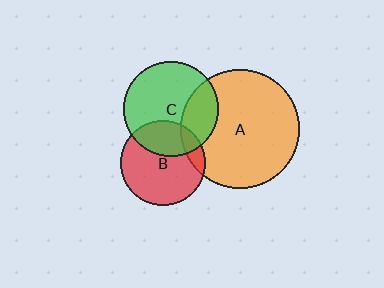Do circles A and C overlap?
Yes.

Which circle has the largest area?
Circle A (orange).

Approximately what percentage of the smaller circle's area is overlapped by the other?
Approximately 25%.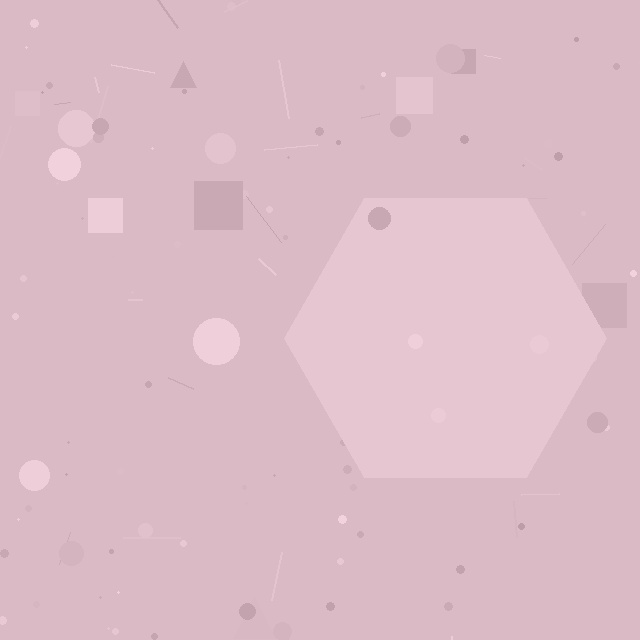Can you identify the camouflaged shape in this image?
The camouflaged shape is a hexagon.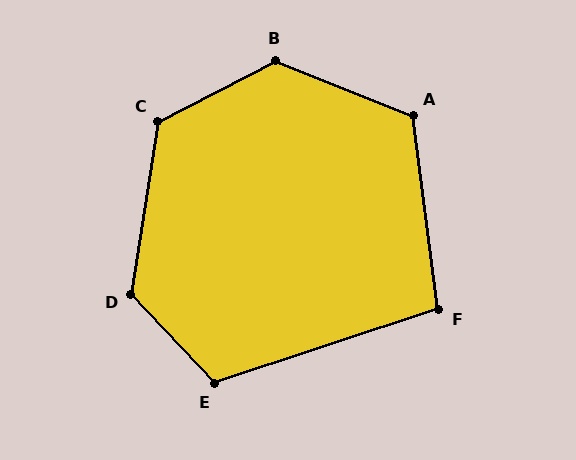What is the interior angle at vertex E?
Approximately 115 degrees (obtuse).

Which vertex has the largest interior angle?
B, at approximately 131 degrees.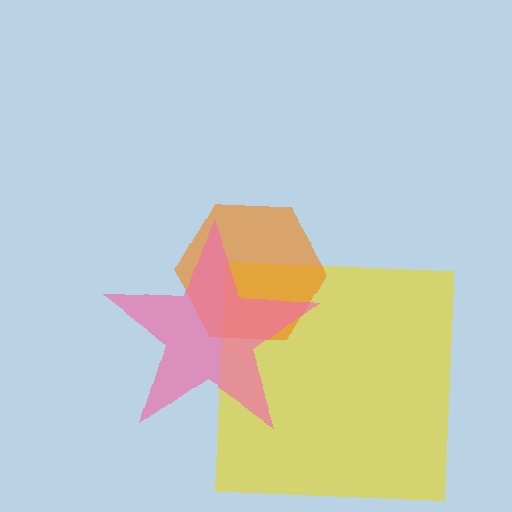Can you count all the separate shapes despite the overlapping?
Yes, there are 3 separate shapes.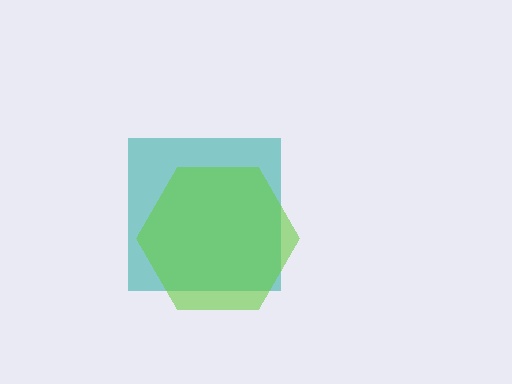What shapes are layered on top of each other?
The layered shapes are: a teal square, a lime hexagon.